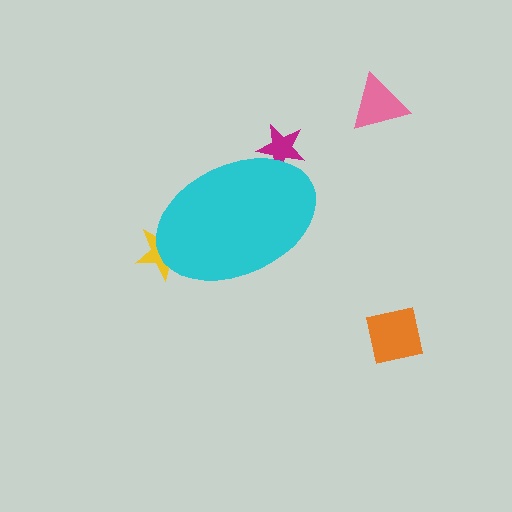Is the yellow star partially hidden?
Yes, the yellow star is partially hidden behind the cyan ellipse.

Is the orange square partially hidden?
No, the orange square is fully visible.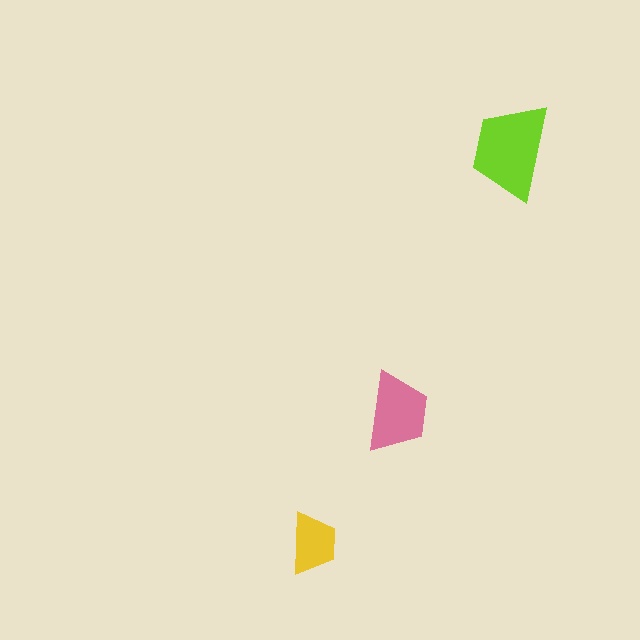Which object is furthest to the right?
The lime trapezoid is rightmost.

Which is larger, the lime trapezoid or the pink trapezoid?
The lime one.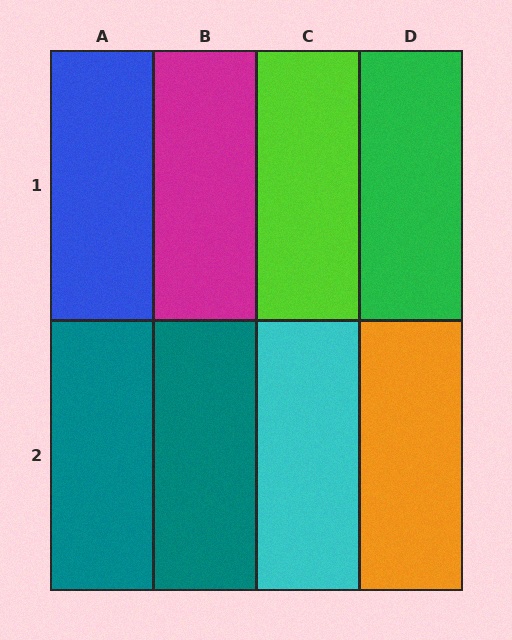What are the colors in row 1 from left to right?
Blue, magenta, lime, green.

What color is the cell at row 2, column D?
Orange.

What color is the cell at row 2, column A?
Teal.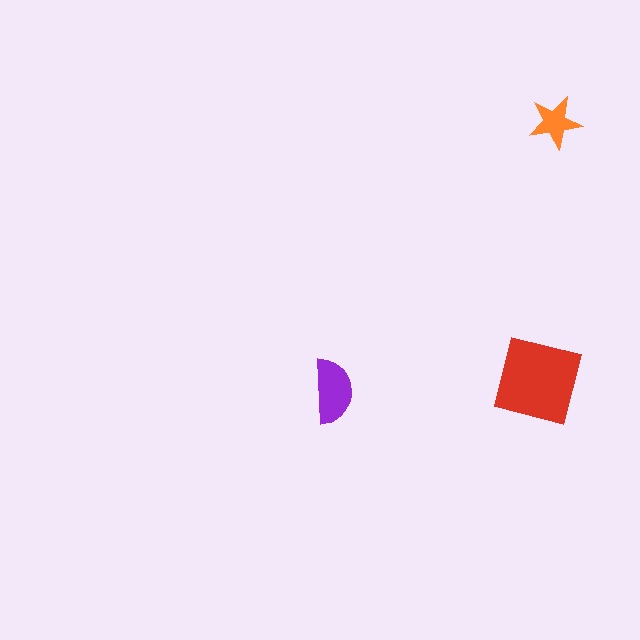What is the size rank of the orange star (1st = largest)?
3rd.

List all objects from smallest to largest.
The orange star, the purple semicircle, the red square.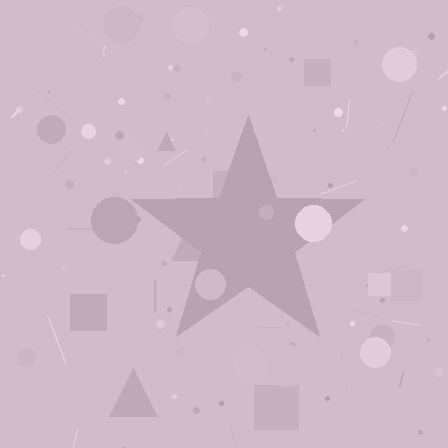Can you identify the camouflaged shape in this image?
The camouflaged shape is a star.